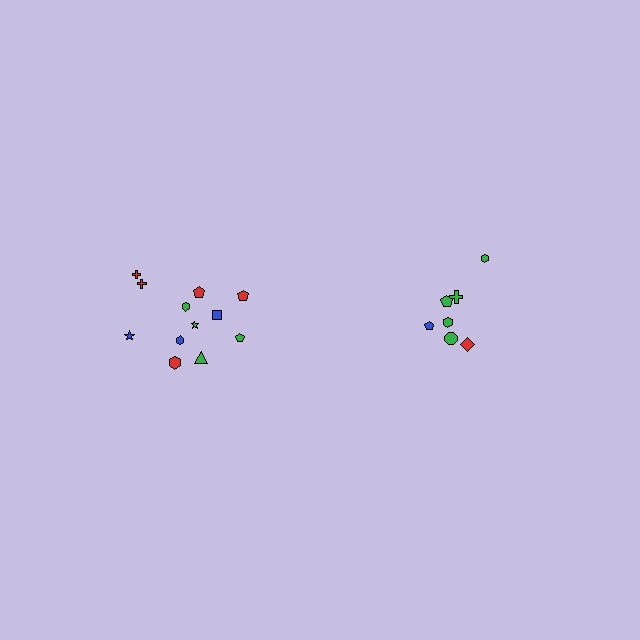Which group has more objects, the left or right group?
The left group.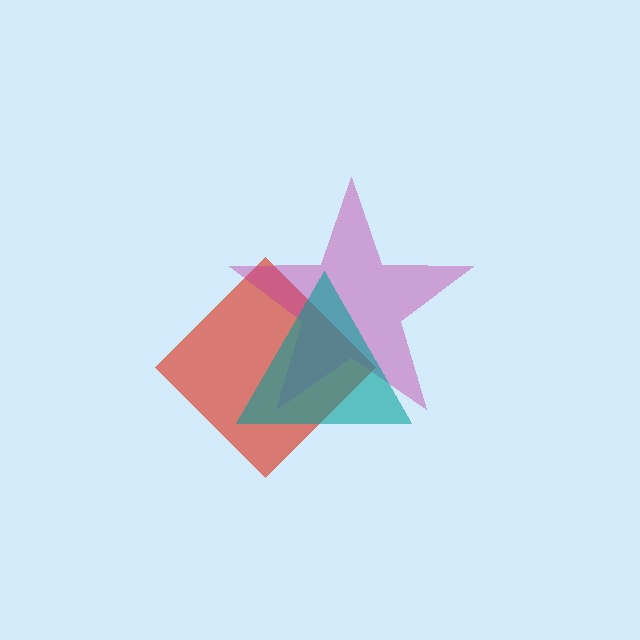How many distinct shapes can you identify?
There are 3 distinct shapes: a red diamond, a magenta star, a teal triangle.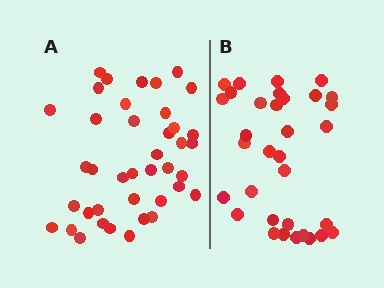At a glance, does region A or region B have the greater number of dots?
Region A (the left region) has more dots.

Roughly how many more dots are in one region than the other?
Region A has roughly 8 or so more dots than region B.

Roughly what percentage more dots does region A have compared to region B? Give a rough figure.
About 20% more.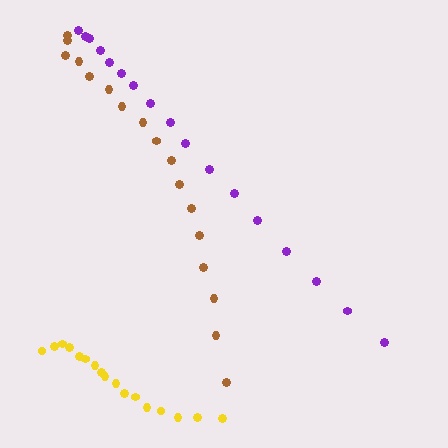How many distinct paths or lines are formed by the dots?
There are 3 distinct paths.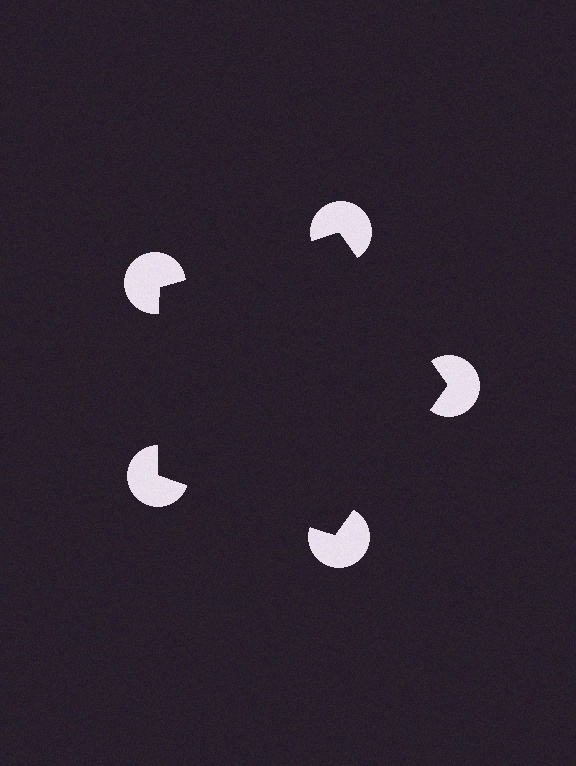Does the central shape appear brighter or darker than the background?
It typically appears slightly darker than the background, even though no actual brightness change is drawn.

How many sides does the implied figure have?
5 sides.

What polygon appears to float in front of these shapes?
An illusory pentagon — its edges are inferred from the aligned wedge cuts in the pac-man discs, not physically drawn.